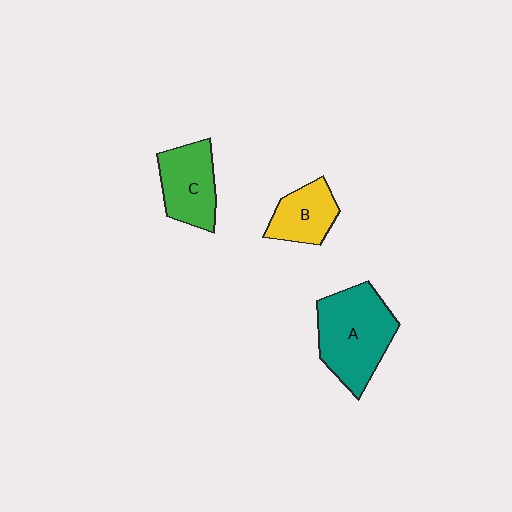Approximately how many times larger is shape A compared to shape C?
Approximately 1.5 times.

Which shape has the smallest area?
Shape B (yellow).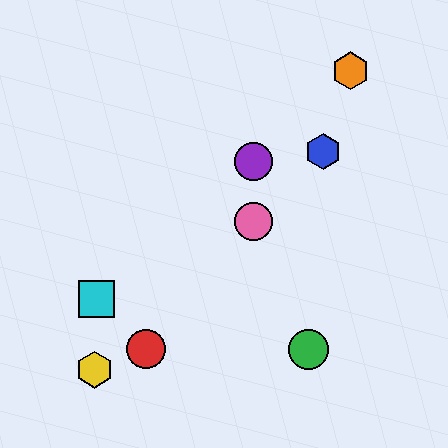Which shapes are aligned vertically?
The purple circle, the pink circle are aligned vertically.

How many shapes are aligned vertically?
2 shapes (the purple circle, the pink circle) are aligned vertically.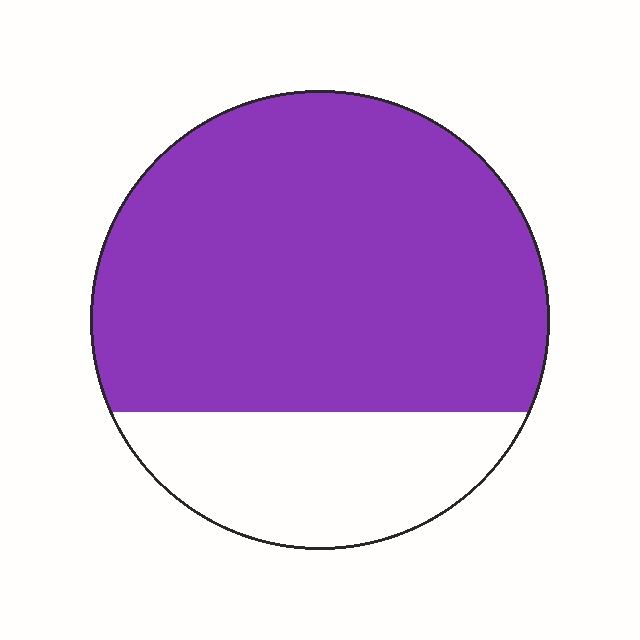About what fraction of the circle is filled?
About three quarters (3/4).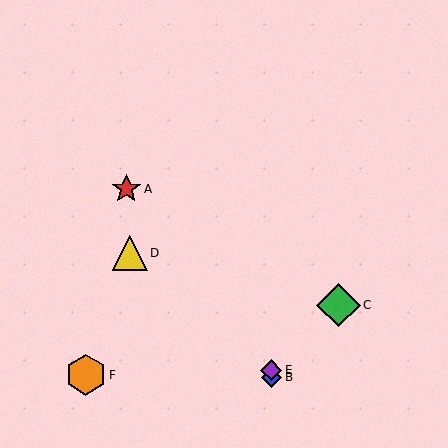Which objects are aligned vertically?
Objects B, E are aligned vertically.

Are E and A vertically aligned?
No, E is at x≈271 and A is at x≈126.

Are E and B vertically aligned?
Yes, both are at x≈271.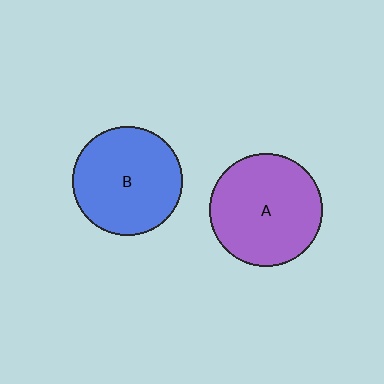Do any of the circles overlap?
No, none of the circles overlap.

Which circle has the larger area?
Circle A (purple).